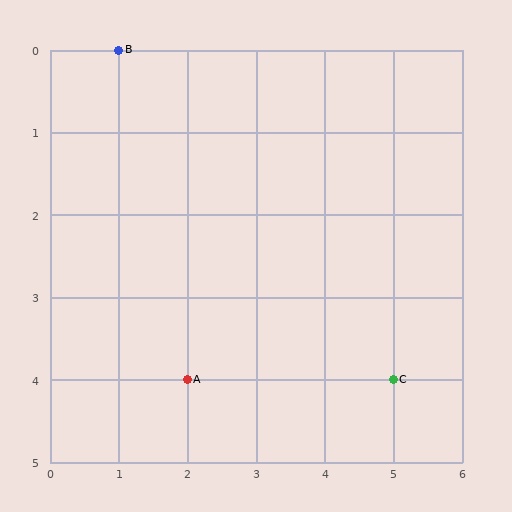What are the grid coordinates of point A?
Point A is at grid coordinates (2, 4).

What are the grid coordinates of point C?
Point C is at grid coordinates (5, 4).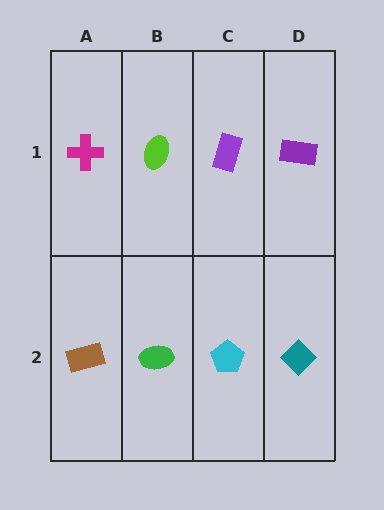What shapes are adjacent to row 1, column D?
A teal diamond (row 2, column D), a purple rectangle (row 1, column C).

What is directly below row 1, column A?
A brown rectangle.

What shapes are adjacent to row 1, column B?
A green ellipse (row 2, column B), a magenta cross (row 1, column A), a purple rectangle (row 1, column C).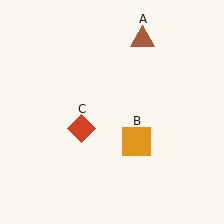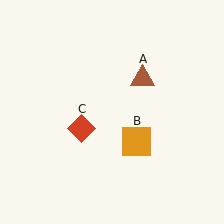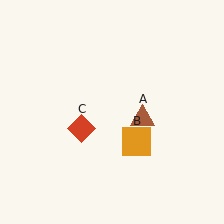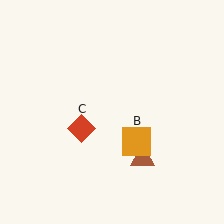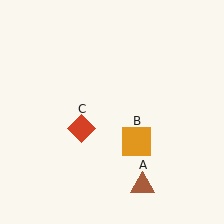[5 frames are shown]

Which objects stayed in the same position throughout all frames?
Orange square (object B) and red diamond (object C) remained stationary.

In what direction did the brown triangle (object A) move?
The brown triangle (object A) moved down.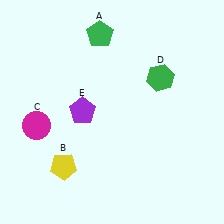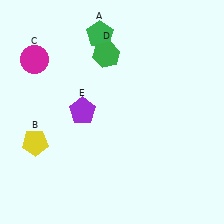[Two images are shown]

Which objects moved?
The objects that moved are: the yellow pentagon (B), the magenta circle (C), the green hexagon (D).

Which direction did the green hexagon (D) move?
The green hexagon (D) moved left.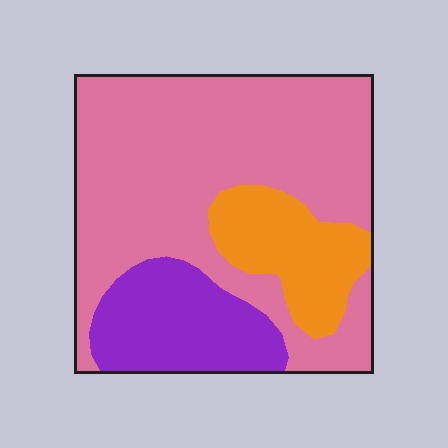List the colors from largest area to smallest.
From largest to smallest: pink, purple, orange.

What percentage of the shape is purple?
Purple covers 19% of the shape.